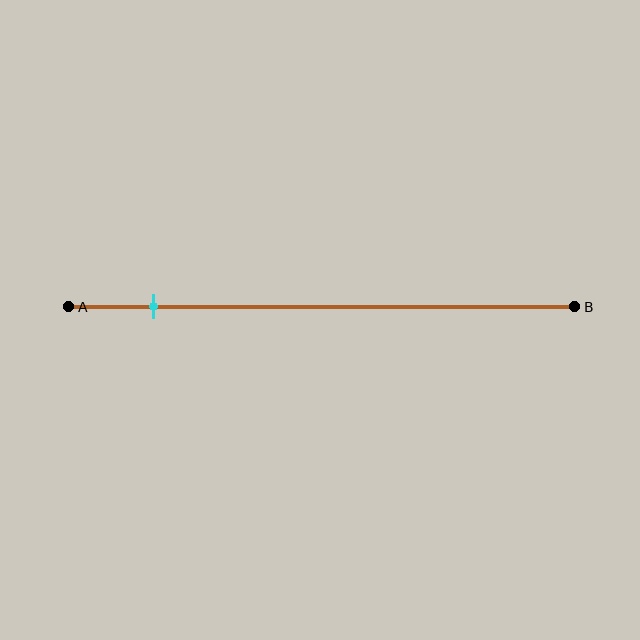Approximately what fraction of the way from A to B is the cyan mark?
The cyan mark is approximately 15% of the way from A to B.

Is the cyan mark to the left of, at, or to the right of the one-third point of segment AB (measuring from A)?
The cyan mark is to the left of the one-third point of segment AB.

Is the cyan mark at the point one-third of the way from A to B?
No, the mark is at about 15% from A, not at the 33% one-third point.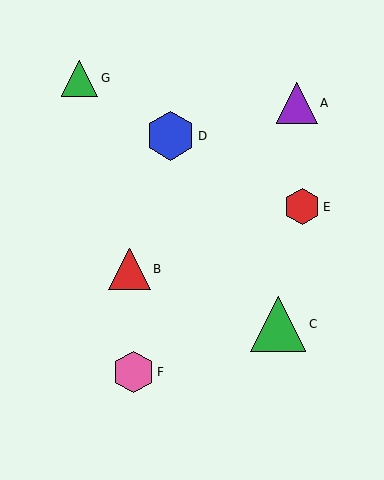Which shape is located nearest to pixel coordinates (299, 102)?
The purple triangle (labeled A) at (297, 103) is nearest to that location.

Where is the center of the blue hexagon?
The center of the blue hexagon is at (171, 136).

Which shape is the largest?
The green triangle (labeled C) is the largest.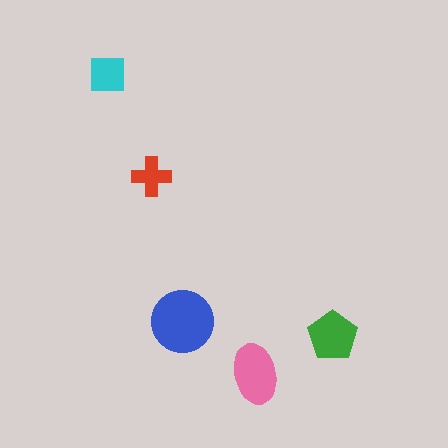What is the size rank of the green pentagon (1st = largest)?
3rd.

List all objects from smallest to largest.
The red cross, the cyan square, the green pentagon, the pink ellipse, the blue circle.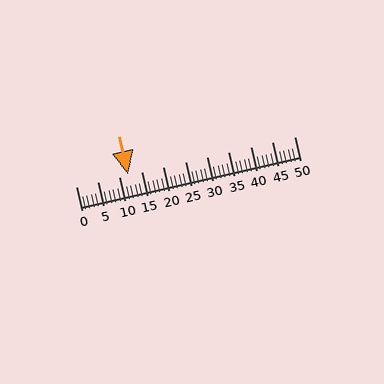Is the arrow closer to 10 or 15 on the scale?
The arrow is closer to 10.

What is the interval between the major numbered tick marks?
The major tick marks are spaced 5 units apart.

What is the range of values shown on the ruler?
The ruler shows values from 0 to 50.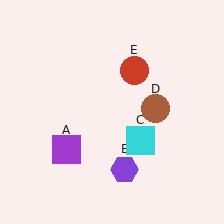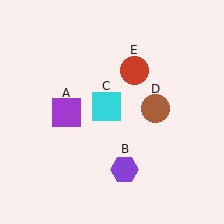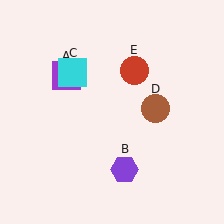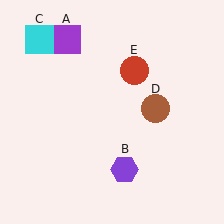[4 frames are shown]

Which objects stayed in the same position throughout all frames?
Purple hexagon (object B) and brown circle (object D) and red circle (object E) remained stationary.